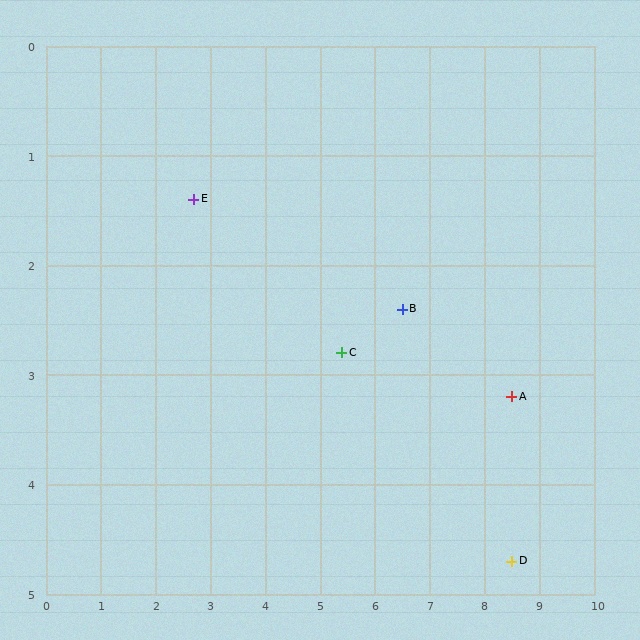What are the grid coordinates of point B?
Point B is at approximately (6.5, 2.4).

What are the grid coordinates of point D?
Point D is at approximately (8.5, 4.7).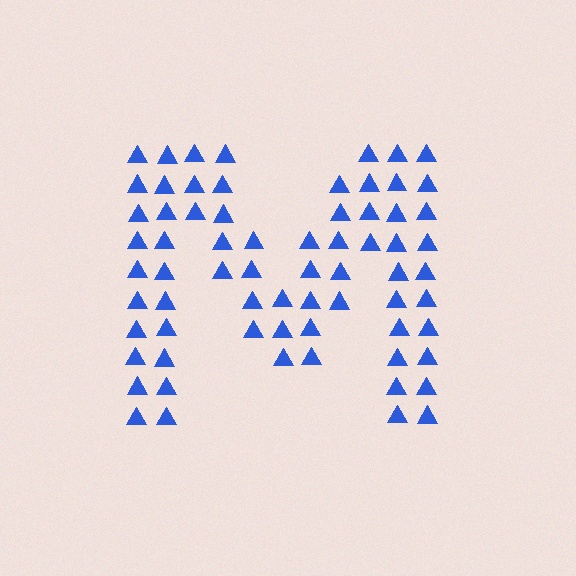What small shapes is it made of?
It is made of small triangles.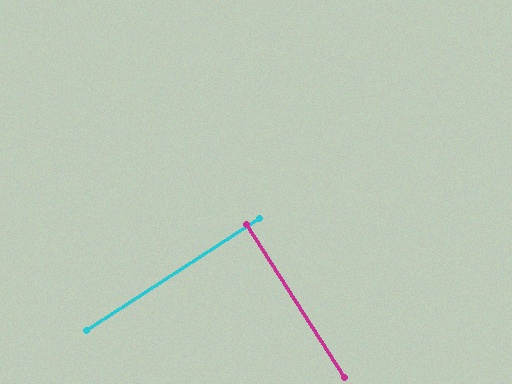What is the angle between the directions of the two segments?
Approximately 89 degrees.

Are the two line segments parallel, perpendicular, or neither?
Perpendicular — they meet at approximately 89°.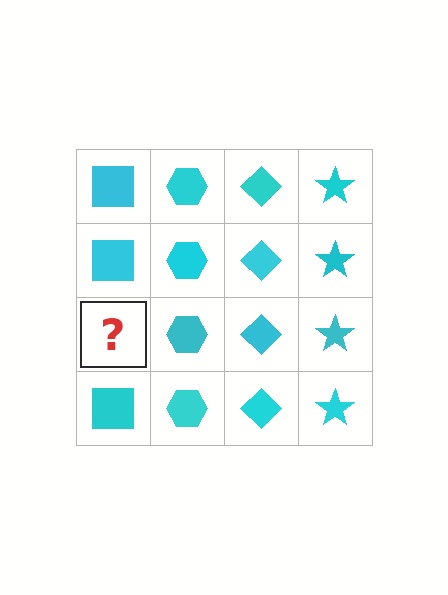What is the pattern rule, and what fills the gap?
The rule is that each column has a consistent shape. The gap should be filled with a cyan square.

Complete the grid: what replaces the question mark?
The question mark should be replaced with a cyan square.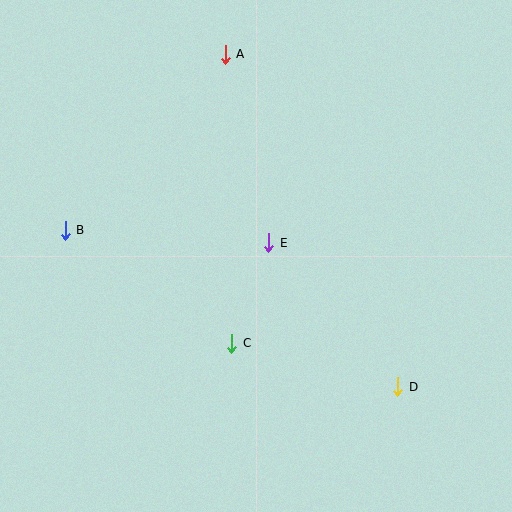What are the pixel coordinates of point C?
Point C is at (232, 343).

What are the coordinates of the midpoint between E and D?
The midpoint between E and D is at (333, 315).